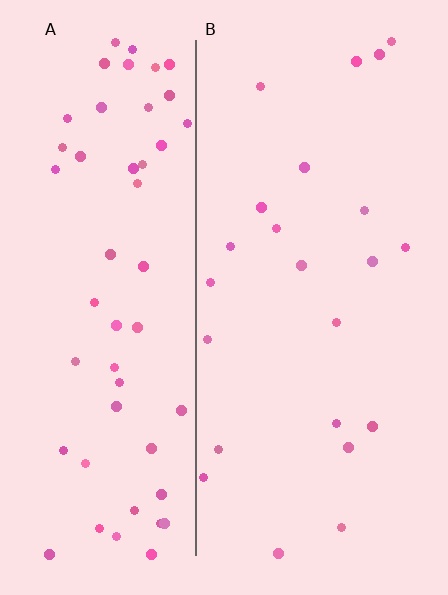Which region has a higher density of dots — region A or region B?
A (the left).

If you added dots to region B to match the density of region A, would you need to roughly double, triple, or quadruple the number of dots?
Approximately double.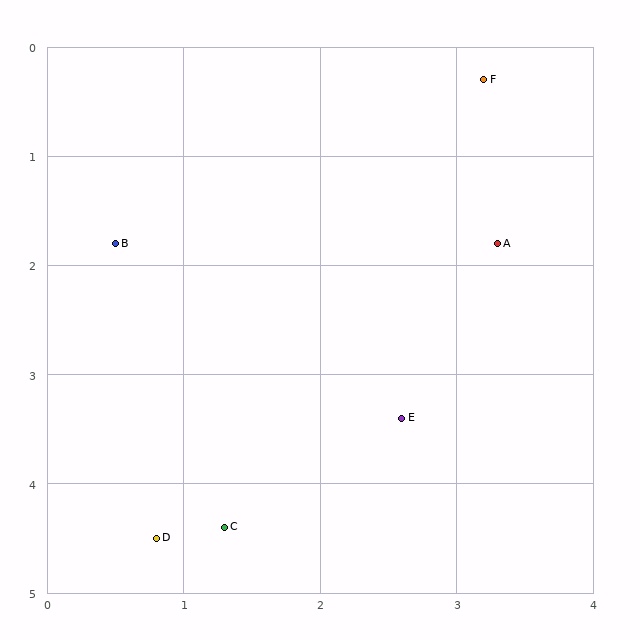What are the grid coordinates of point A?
Point A is at approximately (3.3, 1.8).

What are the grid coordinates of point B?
Point B is at approximately (0.5, 1.8).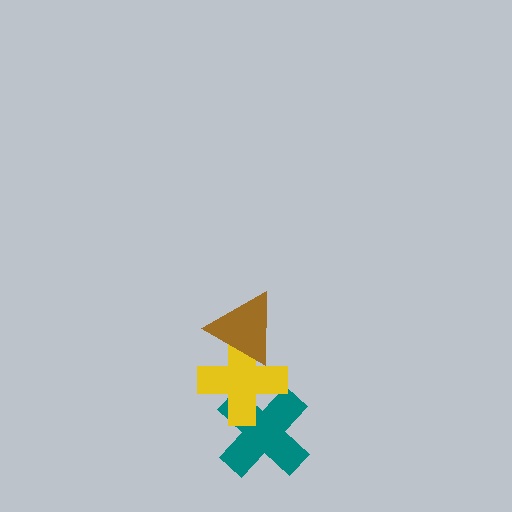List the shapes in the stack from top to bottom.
From top to bottom: the brown triangle, the yellow cross, the teal cross.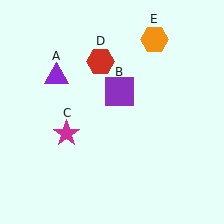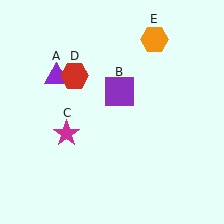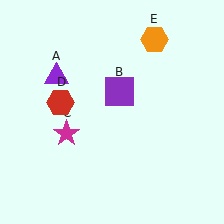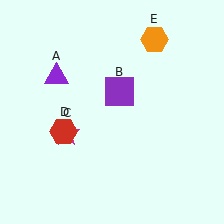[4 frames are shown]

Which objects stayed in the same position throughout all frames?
Purple triangle (object A) and purple square (object B) and magenta star (object C) and orange hexagon (object E) remained stationary.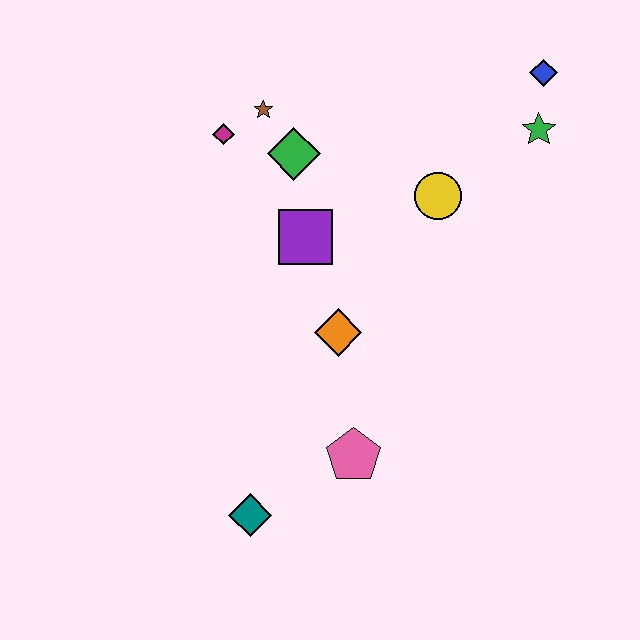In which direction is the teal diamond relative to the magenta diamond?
The teal diamond is below the magenta diamond.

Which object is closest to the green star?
The blue diamond is closest to the green star.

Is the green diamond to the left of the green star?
Yes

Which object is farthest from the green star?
The teal diamond is farthest from the green star.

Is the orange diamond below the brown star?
Yes